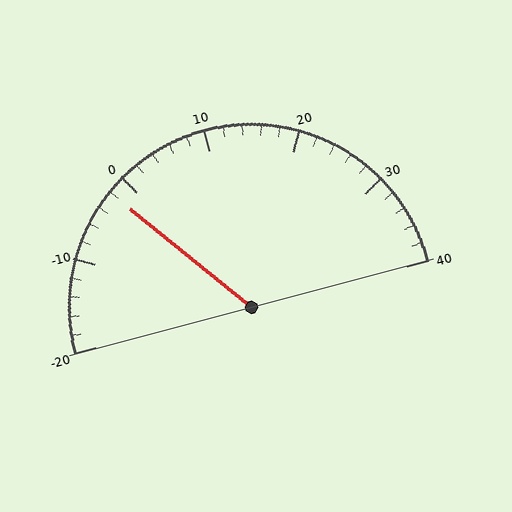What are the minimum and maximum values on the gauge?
The gauge ranges from -20 to 40.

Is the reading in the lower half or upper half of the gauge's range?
The reading is in the lower half of the range (-20 to 40).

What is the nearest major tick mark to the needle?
The nearest major tick mark is 0.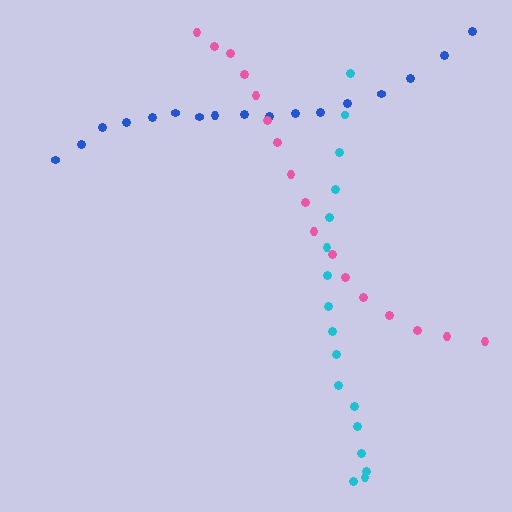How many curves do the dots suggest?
There are 3 distinct paths.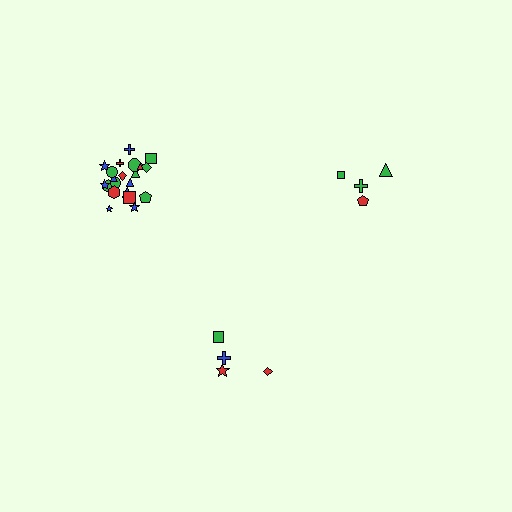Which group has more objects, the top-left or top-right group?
The top-left group.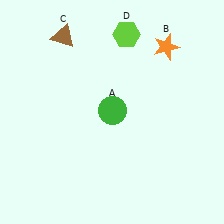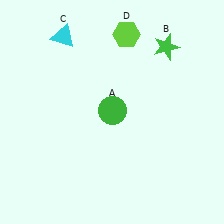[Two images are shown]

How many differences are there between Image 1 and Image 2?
There are 2 differences between the two images.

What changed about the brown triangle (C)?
In Image 1, C is brown. In Image 2, it changed to cyan.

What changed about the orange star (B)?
In Image 1, B is orange. In Image 2, it changed to green.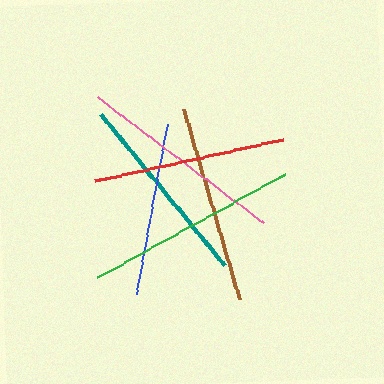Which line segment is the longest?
The green line is the longest at approximately 215 pixels.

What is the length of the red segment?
The red segment is approximately 194 pixels long.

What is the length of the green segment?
The green segment is approximately 215 pixels long.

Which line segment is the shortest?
The blue line is the shortest at approximately 174 pixels.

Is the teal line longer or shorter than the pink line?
The pink line is longer than the teal line.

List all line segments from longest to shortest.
From longest to shortest: green, pink, brown, teal, red, blue.